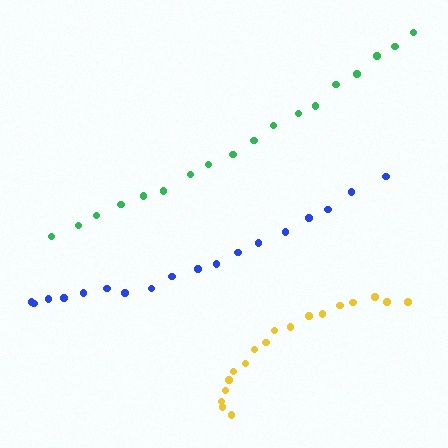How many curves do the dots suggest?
There are 3 distinct paths.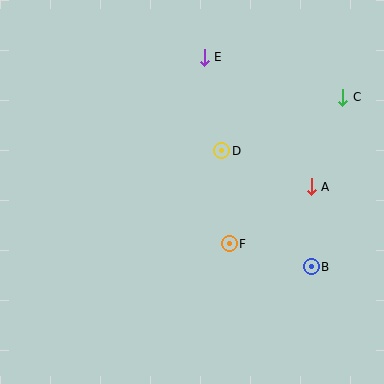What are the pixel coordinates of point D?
Point D is at (222, 151).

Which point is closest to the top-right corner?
Point C is closest to the top-right corner.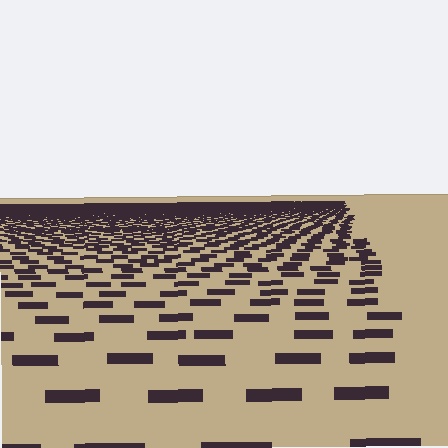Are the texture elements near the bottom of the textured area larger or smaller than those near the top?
Larger. Near the bottom, elements are closer to the viewer and appear at a bigger on-screen size.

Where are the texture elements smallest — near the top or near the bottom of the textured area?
Near the top.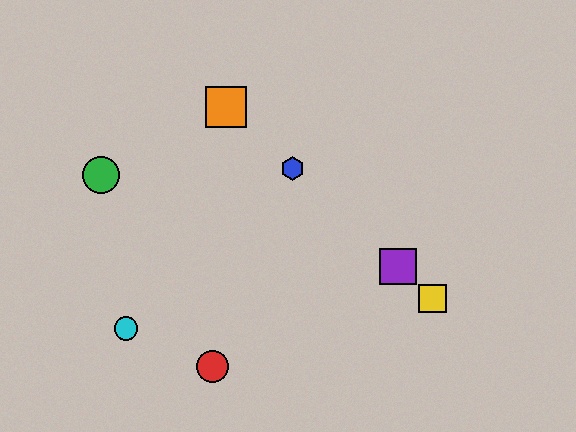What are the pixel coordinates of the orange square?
The orange square is at (226, 107).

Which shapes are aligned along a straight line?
The blue hexagon, the yellow square, the purple square, the orange square are aligned along a straight line.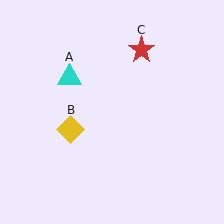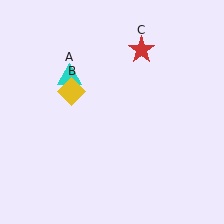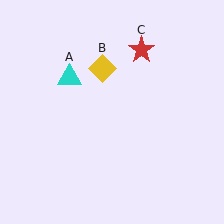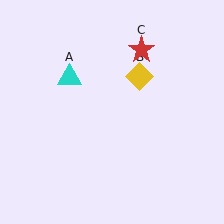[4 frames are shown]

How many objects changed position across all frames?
1 object changed position: yellow diamond (object B).